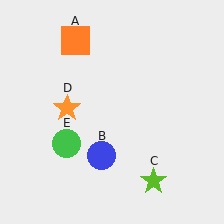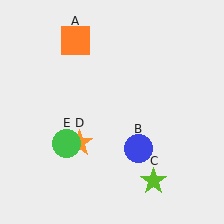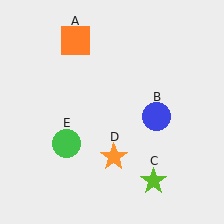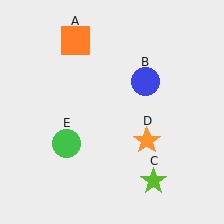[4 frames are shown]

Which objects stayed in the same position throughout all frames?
Orange square (object A) and lime star (object C) and green circle (object E) remained stationary.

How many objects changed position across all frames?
2 objects changed position: blue circle (object B), orange star (object D).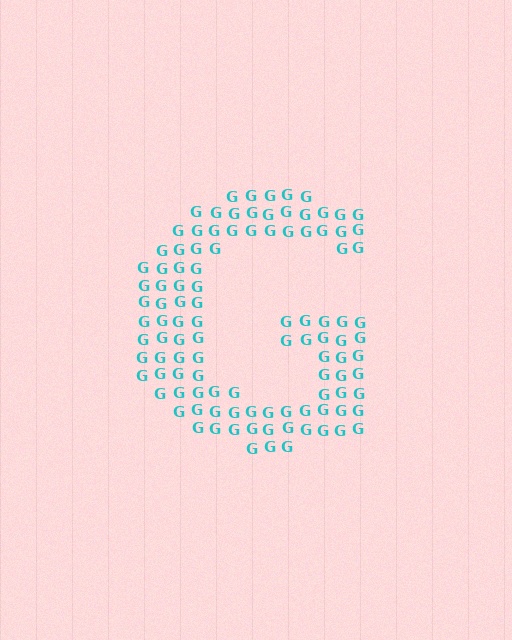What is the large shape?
The large shape is the letter G.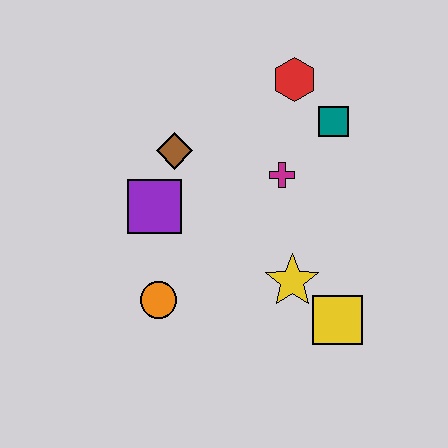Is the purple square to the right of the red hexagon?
No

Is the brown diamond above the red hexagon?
No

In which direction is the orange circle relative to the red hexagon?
The orange circle is below the red hexagon.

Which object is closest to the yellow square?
The yellow star is closest to the yellow square.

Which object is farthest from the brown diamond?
The yellow square is farthest from the brown diamond.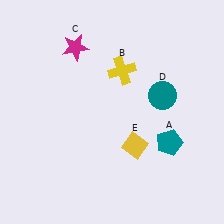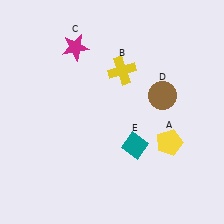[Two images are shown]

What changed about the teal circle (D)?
In Image 1, D is teal. In Image 2, it changed to brown.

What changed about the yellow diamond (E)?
In Image 1, E is yellow. In Image 2, it changed to teal.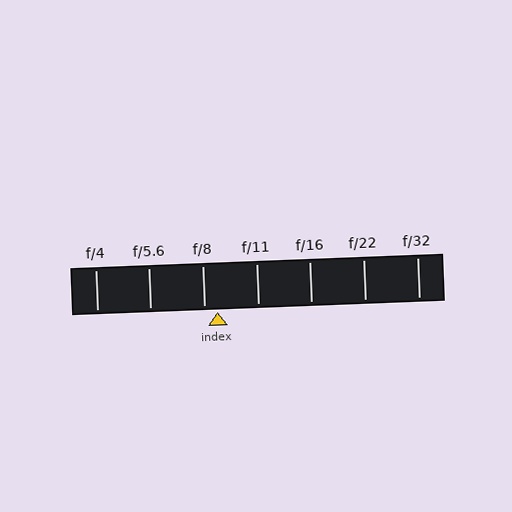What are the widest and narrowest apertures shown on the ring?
The widest aperture shown is f/4 and the narrowest is f/32.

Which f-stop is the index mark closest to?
The index mark is closest to f/8.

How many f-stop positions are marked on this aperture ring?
There are 7 f-stop positions marked.